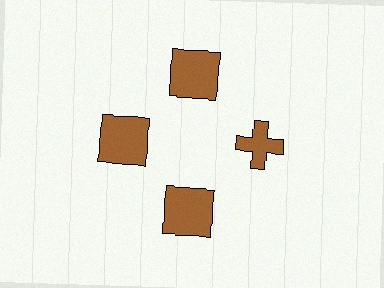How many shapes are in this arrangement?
There are 4 shapes arranged in a ring pattern.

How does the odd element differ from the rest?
It has a different shape: cross instead of square.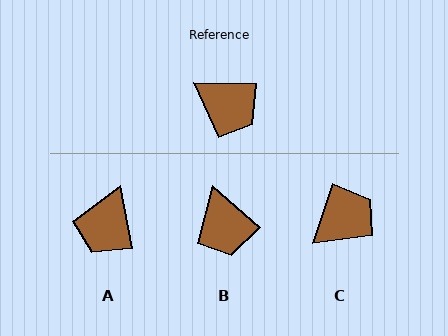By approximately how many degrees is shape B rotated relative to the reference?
Approximately 40 degrees clockwise.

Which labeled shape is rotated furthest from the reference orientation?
A, about 78 degrees away.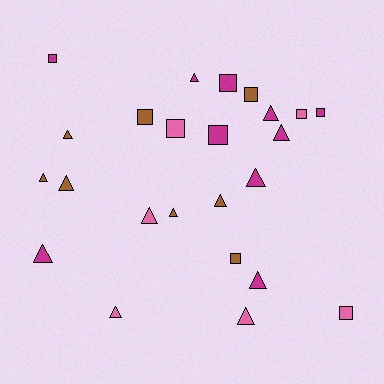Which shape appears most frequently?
Triangle, with 14 objects.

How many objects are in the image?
There are 24 objects.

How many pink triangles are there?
There are 3 pink triangles.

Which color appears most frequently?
Magenta, with 10 objects.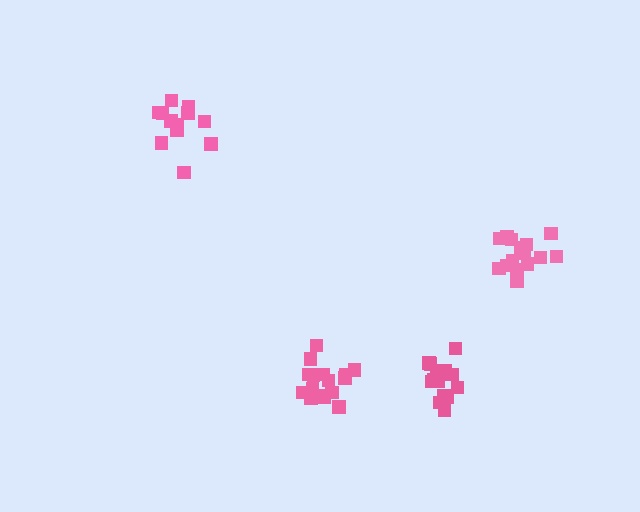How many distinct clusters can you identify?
There are 4 distinct clusters.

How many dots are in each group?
Group 1: 16 dots, Group 2: 14 dots, Group 3: 15 dots, Group 4: 13 dots (58 total).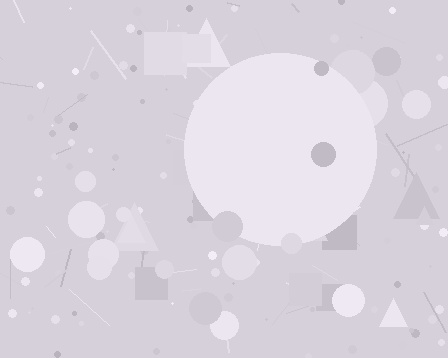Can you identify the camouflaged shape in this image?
The camouflaged shape is a circle.